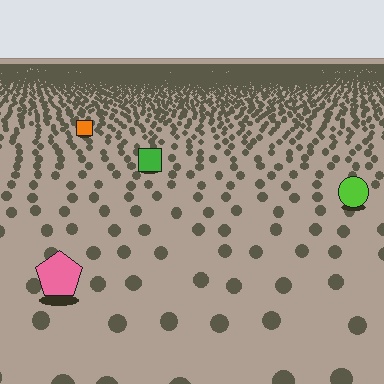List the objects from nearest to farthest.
From nearest to farthest: the pink pentagon, the lime circle, the green square, the orange square.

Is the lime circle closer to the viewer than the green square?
Yes. The lime circle is closer — you can tell from the texture gradient: the ground texture is coarser near it.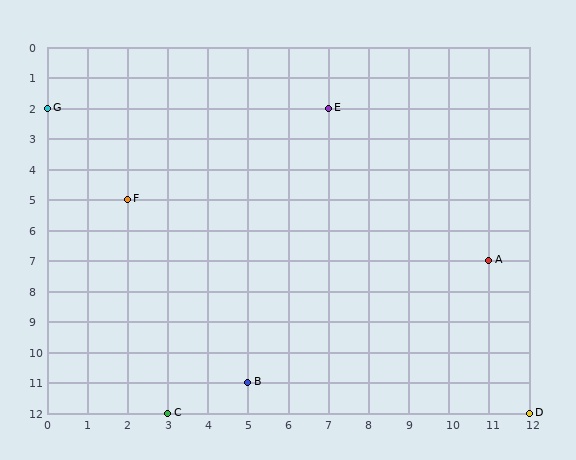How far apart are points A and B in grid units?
Points A and B are 6 columns and 4 rows apart (about 7.2 grid units diagonally).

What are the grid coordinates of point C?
Point C is at grid coordinates (3, 12).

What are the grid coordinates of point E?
Point E is at grid coordinates (7, 2).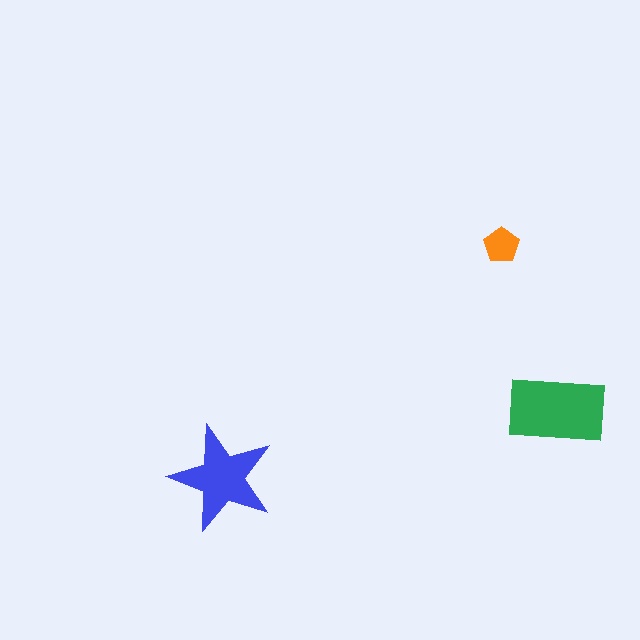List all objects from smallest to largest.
The orange pentagon, the blue star, the green rectangle.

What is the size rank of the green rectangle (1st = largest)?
1st.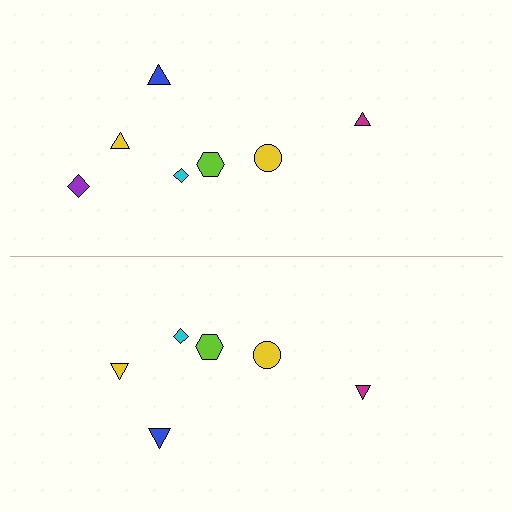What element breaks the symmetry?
A purple diamond is missing from the bottom side.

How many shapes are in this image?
There are 13 shapes in this image.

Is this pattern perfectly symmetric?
No, the pattern is not perfectly symmetric. A purple diamond is missing from the bottom side.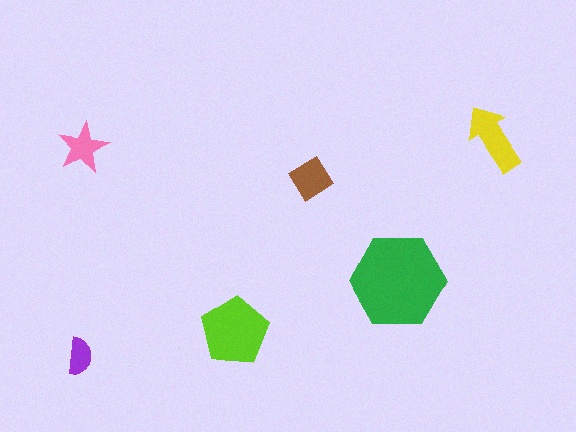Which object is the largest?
The green hexagon.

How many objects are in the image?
There are 6 objects in the image.